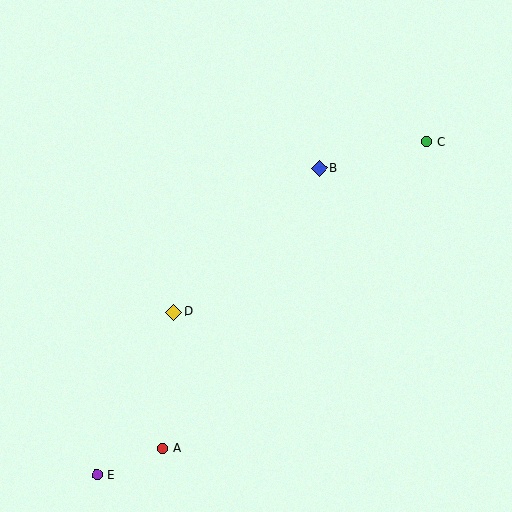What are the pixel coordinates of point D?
Point D is at (174, 312).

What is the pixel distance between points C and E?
The distance between C and E is 468 pixels.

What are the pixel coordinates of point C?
Point C is at (426, 142).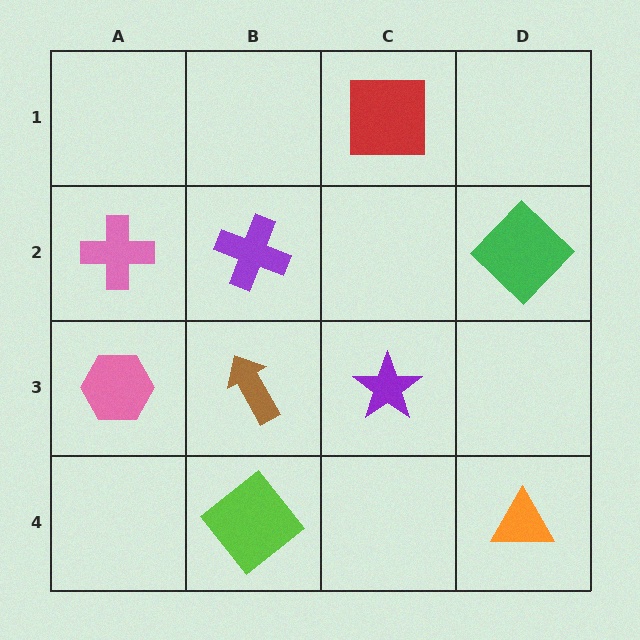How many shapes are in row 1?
1 shape.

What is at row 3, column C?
A purple star.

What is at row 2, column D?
A green diamond.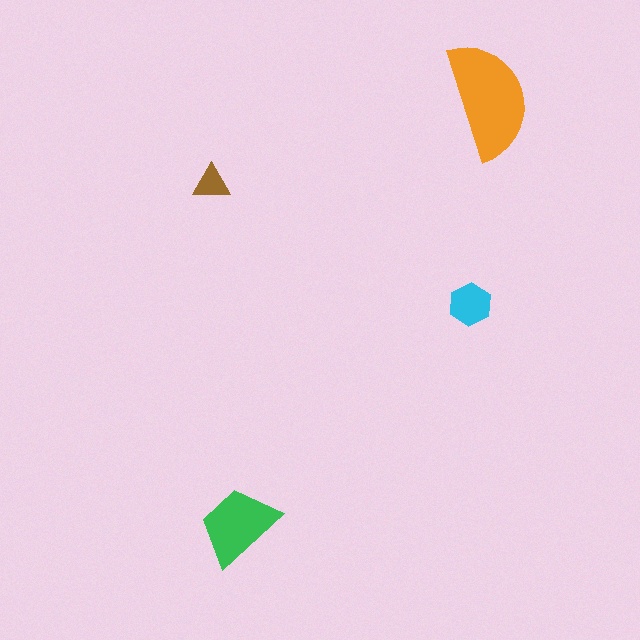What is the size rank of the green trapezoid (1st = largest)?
2nd.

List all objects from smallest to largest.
The brown triangle, the cyan hexagon, the green trapezoid, the orange semicircle.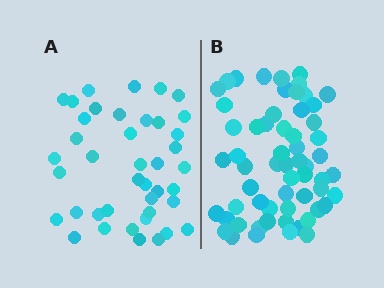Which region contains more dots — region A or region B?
Region B (the right region) has more dots.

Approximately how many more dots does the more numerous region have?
Region B has approximately 20 more dots than region A.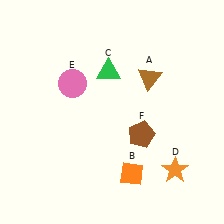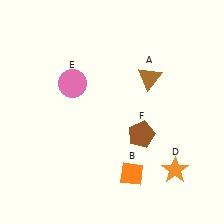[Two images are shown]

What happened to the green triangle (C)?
The green triangle (C) was removed in Image 2. It was in the top-left area of Image 1.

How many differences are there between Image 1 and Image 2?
There is 1 difference between the two images.